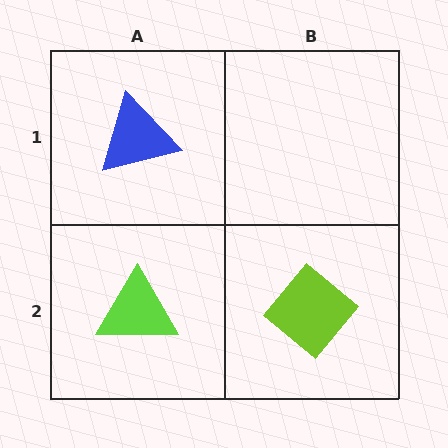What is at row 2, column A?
A lime triangle.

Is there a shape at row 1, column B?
No, that cell is empty.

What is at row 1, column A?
A blue triangle.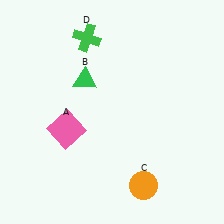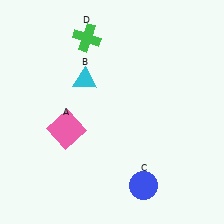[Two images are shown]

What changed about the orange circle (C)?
In Image 1, C is orange. In Image 2, it changed to blue.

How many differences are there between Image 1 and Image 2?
There are 2 differences between the two images.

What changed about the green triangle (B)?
In Image 1, B is green. In Image 2, it changed to cyan.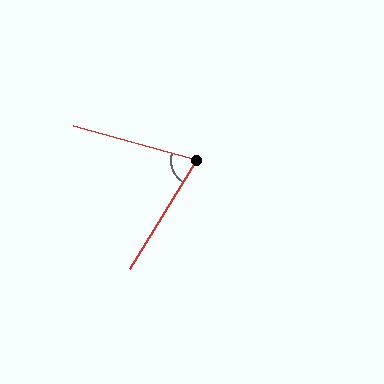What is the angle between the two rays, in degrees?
Approximately 74 degrees.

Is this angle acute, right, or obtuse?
It is acute.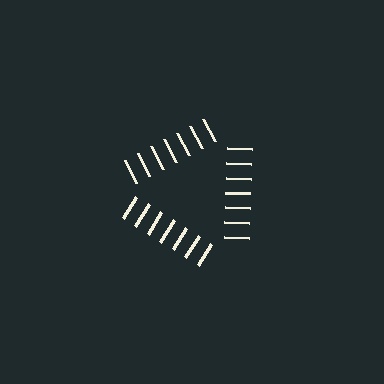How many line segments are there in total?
21 — 7 along each of the 3 edges.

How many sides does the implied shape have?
3 sides — the line-ends trace a triangle.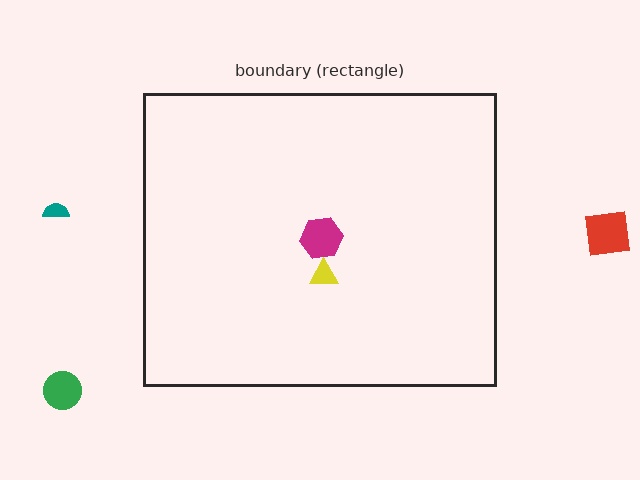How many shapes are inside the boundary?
2 inside, 3 outside.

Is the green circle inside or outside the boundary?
Outside.